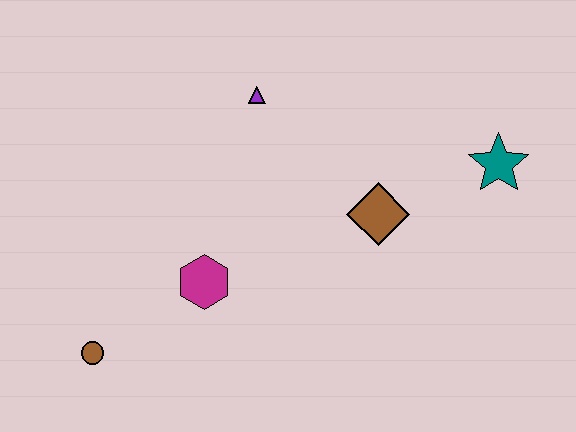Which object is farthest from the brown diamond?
The brown circle is farthest from the brown diamond.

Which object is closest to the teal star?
The brown diamond is closest to the teal star.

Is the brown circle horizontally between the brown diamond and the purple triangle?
No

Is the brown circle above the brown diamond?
No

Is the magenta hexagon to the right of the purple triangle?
No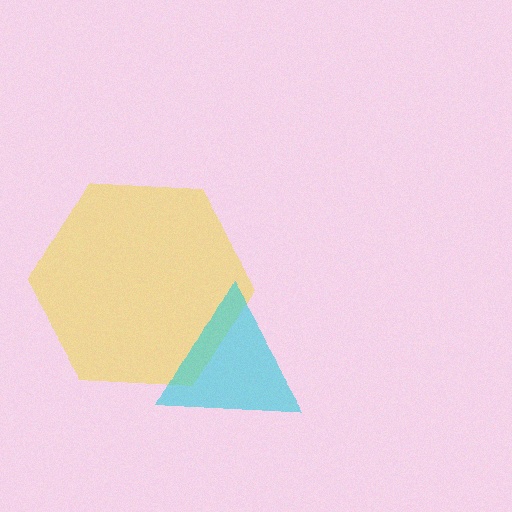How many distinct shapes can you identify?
There are 2 distinct shapes: a yellow hexagon, a cyan triangle.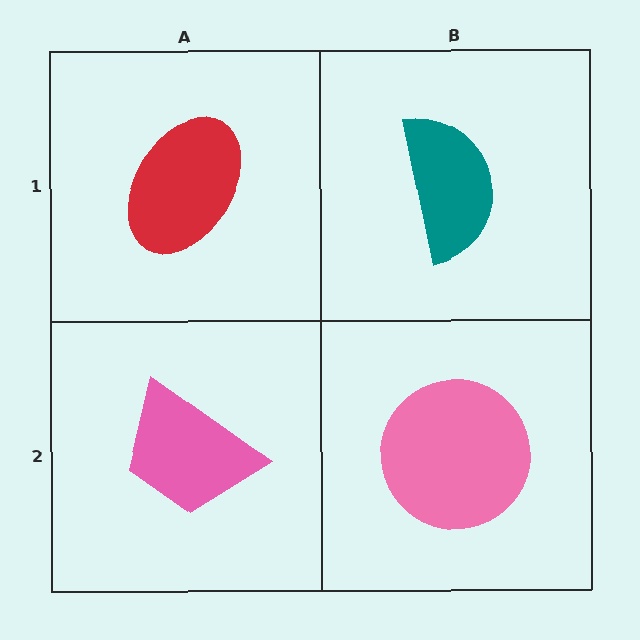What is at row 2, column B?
A pink circle.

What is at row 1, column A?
A red ellipse.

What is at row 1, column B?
A teal semicircle.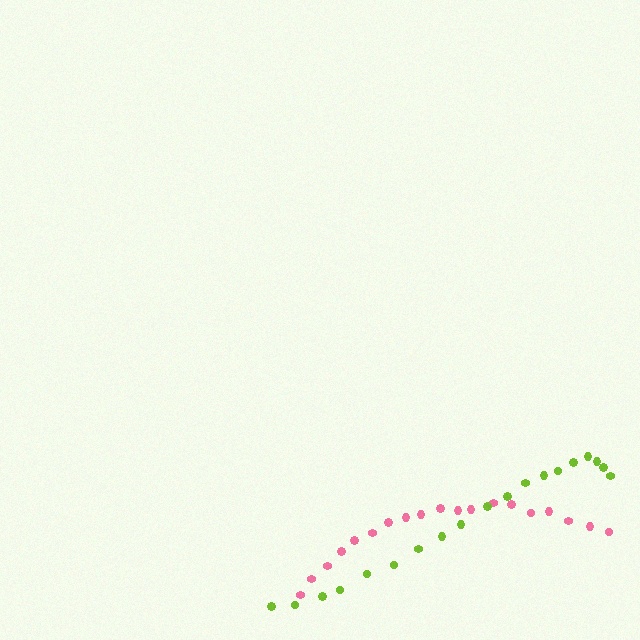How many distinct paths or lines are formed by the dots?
There are 2 distinct paths.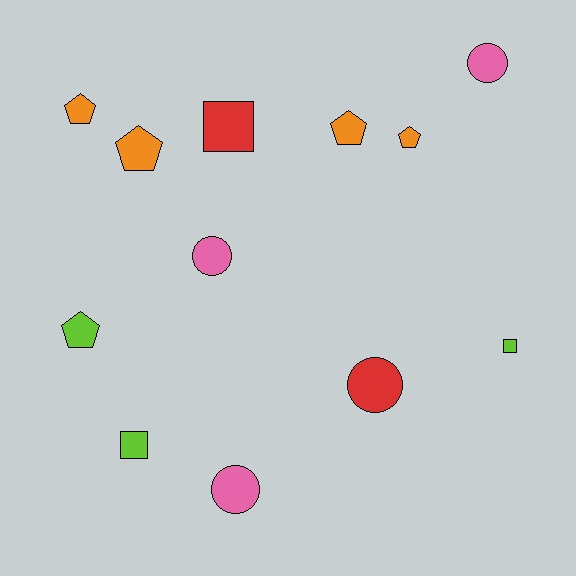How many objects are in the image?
There are 12 objects.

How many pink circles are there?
There are 3 pink circles.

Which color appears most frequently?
Orange, with 4 objects.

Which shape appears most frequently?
Pentagon, with 5 objects.